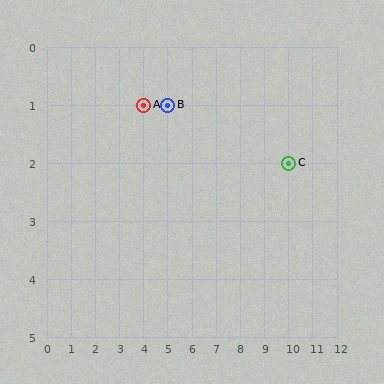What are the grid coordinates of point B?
Point B is at grid coordinates (5, 1).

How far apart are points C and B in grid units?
Points C and B are 5 columns and 1 row apart (about 5.1 grid units diagonally).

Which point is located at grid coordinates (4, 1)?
Point A is at (4, 1).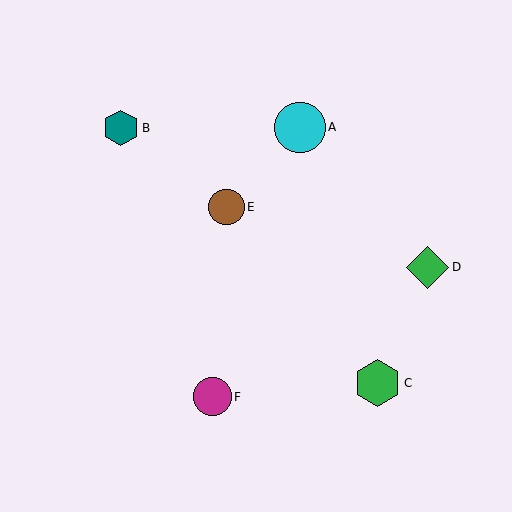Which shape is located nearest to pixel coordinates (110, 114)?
The teal hexagon (labeled B) at (121, 128) is nearest to that location.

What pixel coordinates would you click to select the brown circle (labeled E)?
Click at (226, 207) to select the brown circle E.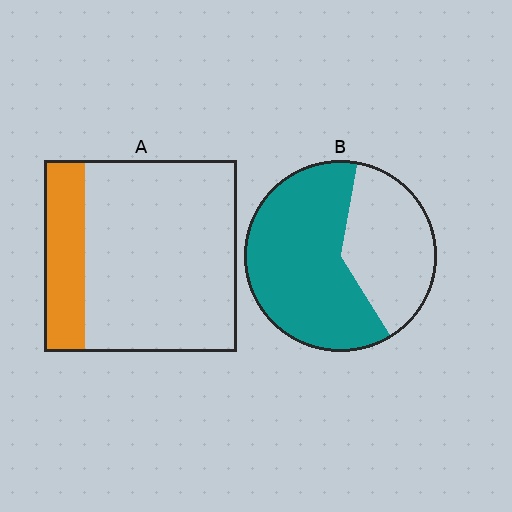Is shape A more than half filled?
No.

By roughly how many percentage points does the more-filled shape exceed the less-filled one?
By roughly 40 percentage points (B over A).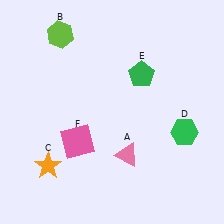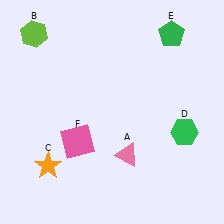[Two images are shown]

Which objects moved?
The objects that moved are: the lime hexagon (B), the green pentagon (E).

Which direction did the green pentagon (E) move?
The green pentagon (E) moved up.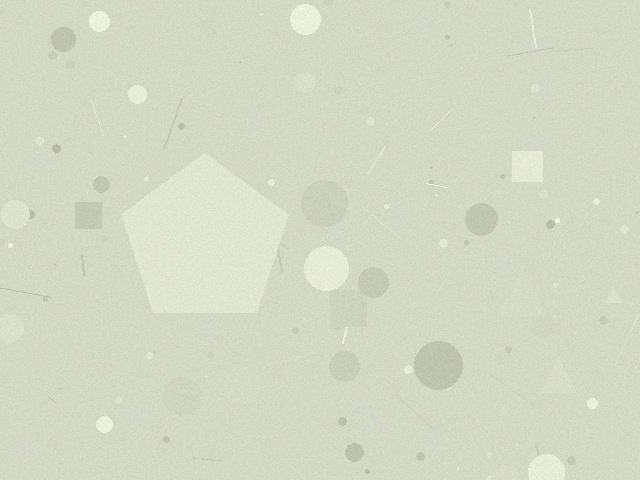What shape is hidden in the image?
A pentagon is hidden in the image.